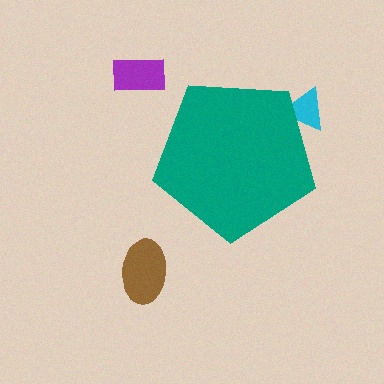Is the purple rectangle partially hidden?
No, the purple rectangle is fully visible.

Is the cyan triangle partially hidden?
Yes, the cyan triangle is partially hidden behind the teal pentagon.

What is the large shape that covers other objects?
A teal pentagon.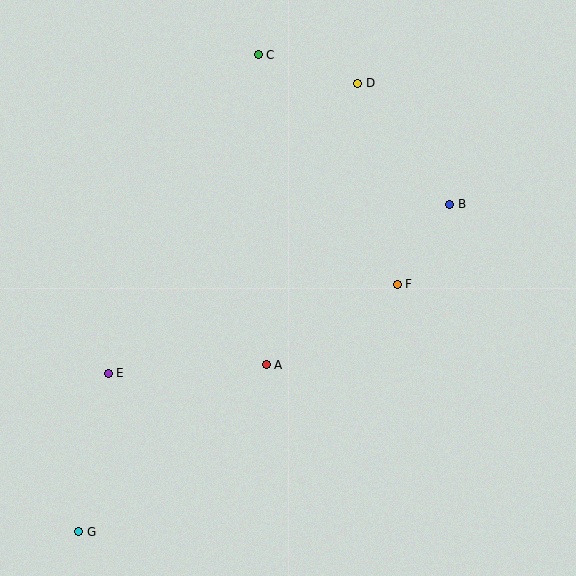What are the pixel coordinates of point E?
Point E is at (108, 373).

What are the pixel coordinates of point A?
Point A is at (266, 365).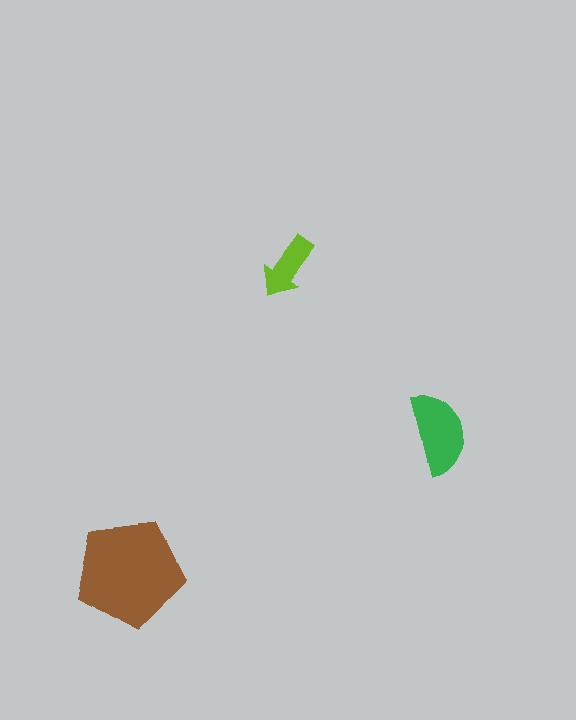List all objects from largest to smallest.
The brown pentagon, the green semicircle, the lime arrow.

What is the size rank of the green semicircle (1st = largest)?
2nd.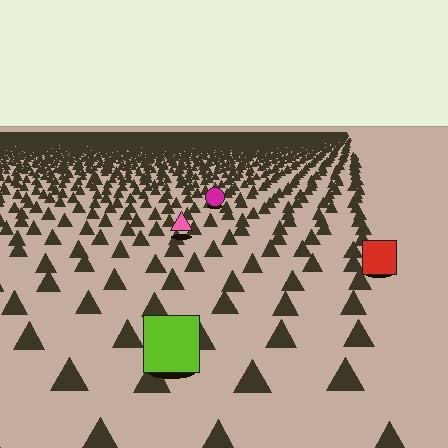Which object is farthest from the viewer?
The magenta circle is farthest from the viewer. It appears smaller and the ground texture around it is denser.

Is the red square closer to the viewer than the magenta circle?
Yes. The red square is closer — you can tell from the texture gradient: the ground texture is coarser near it.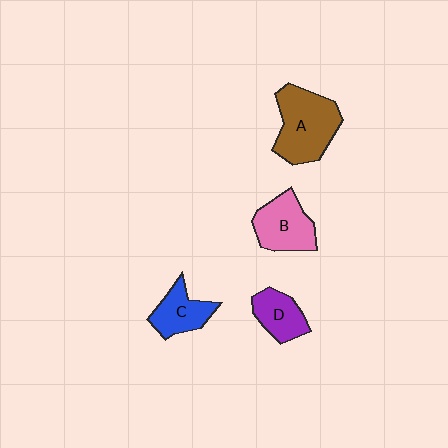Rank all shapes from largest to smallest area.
From largest to smallest: A (brown), B (pink), C (blue), D (purple).